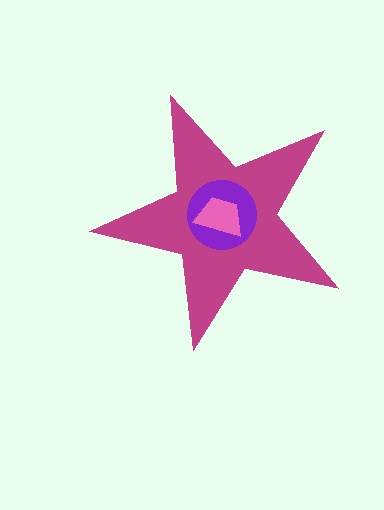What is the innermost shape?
The pink trapezoid.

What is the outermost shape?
The magenta star.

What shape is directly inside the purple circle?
The pink trapezoid.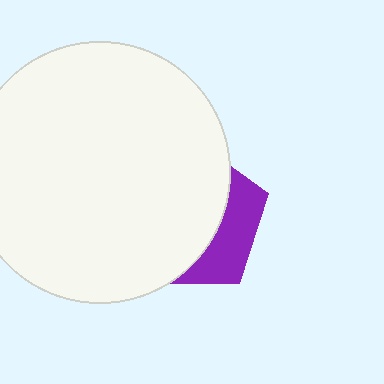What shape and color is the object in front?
The object in front is a white circle.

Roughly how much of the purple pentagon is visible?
A small part of it is visible (roughly 30%).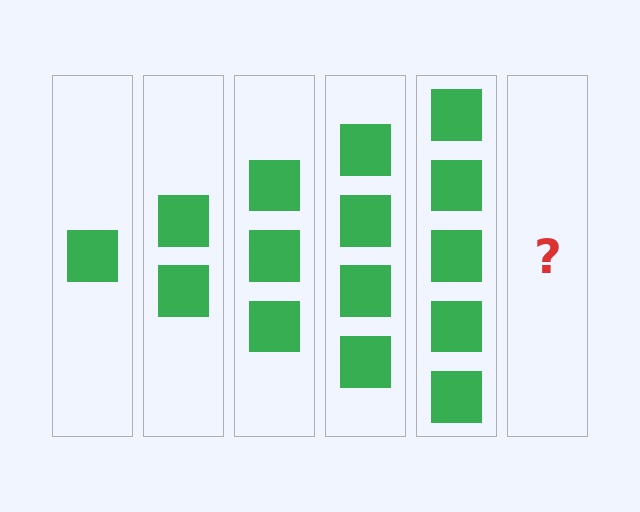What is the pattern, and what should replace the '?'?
The pattern is that each step adds one more square. The '?' should be 6 squares.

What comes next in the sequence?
The next element should be 6 squares.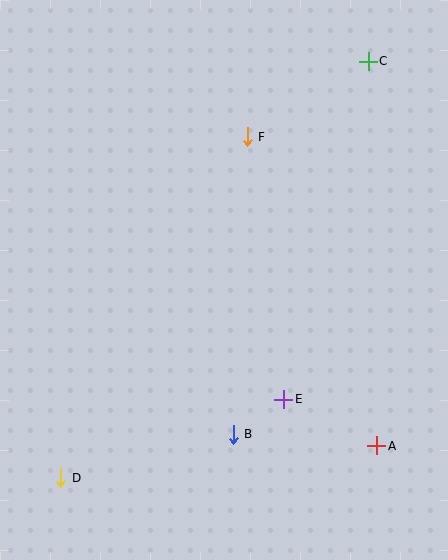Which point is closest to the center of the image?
Point E at (284, 399) is closest to the center.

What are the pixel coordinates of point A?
Point A is at (377, 446).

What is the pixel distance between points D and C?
The distance between D and C is 517 pixels.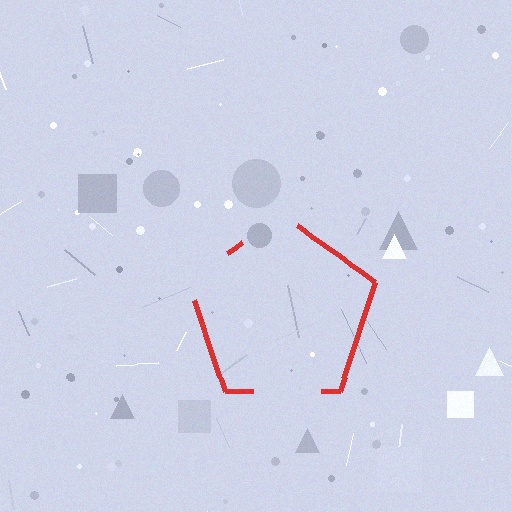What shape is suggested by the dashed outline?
The dashed outline suggests a pentagon.